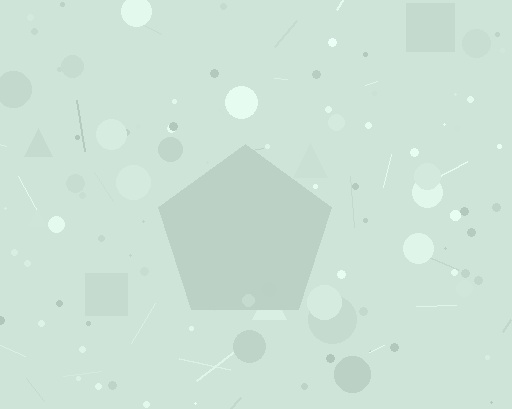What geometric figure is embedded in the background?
A pentagon is embedded in the background.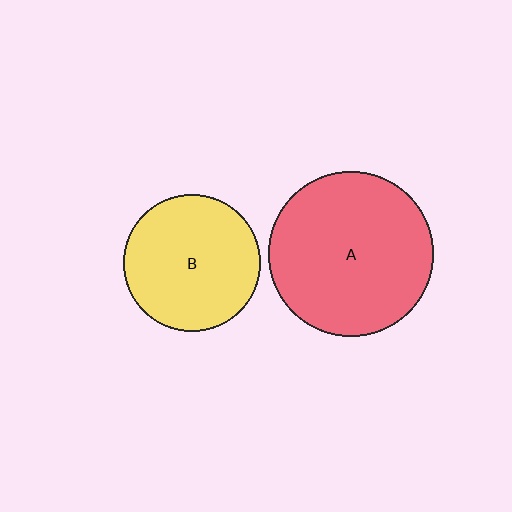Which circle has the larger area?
Circle A (red).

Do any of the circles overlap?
No, none of the circles overlap.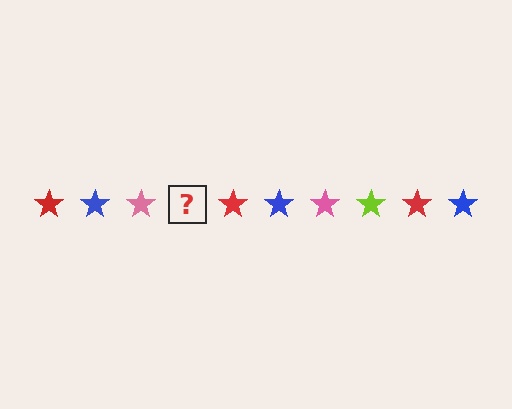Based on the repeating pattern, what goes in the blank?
The blank should be a lime star.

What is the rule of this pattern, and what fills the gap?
The rule is that the pattern cycles through red, blue, pink, lime stars. The gap should be filled with a lime star.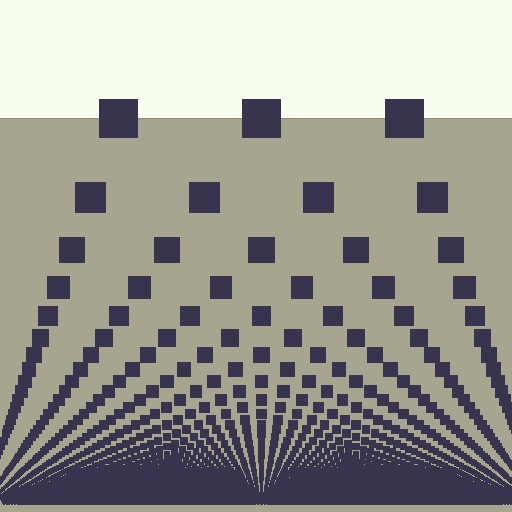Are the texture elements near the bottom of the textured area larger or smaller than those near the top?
Smaller. The gradient is inverted — elements near the bottom are smaller and denser.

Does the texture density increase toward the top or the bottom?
Density increases toward the bottom.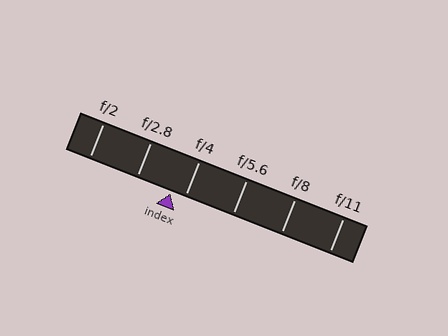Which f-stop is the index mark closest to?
The index mark is closest to f/4.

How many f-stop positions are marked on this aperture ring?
There are 6 f-stop positions marked.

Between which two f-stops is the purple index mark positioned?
The index mark is between f/2.8 and f/4.